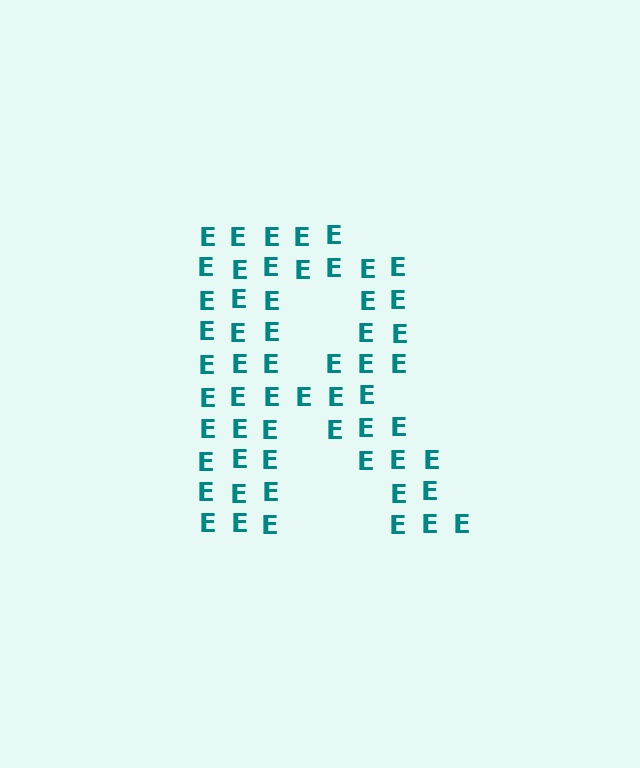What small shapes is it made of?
It is made of small letter E's.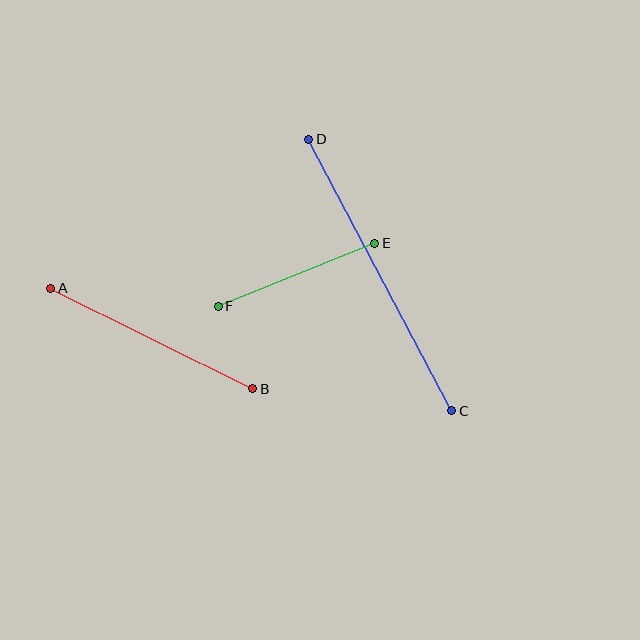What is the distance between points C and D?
The distance is approximately 307 pixels.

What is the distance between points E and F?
The distance is approximately 168 pixels.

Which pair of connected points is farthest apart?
Points C and D are farthest apart.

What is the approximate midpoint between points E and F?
The midpoint is at approximately (296, 275) pixels.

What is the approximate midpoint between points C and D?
The midpoint is at approximately (380, 275) pixels.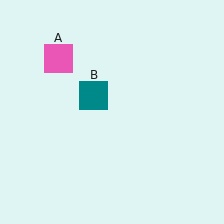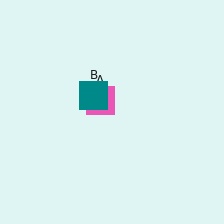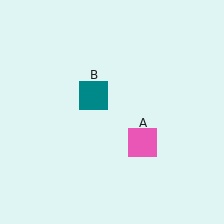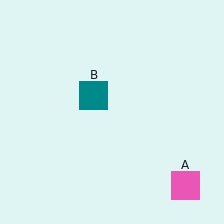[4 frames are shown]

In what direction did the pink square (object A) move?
The pink square (object A) moved down and to the right.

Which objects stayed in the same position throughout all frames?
Teal square (object B) remained stationary.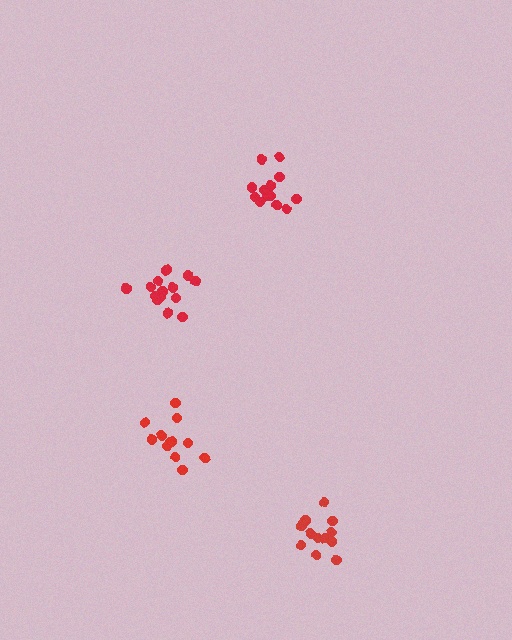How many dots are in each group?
Group 1: 12 dots, Group 2: 12 dots, Group 3: 14 dots, Group 4: 13 dots (51 total).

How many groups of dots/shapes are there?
There are 4 groups.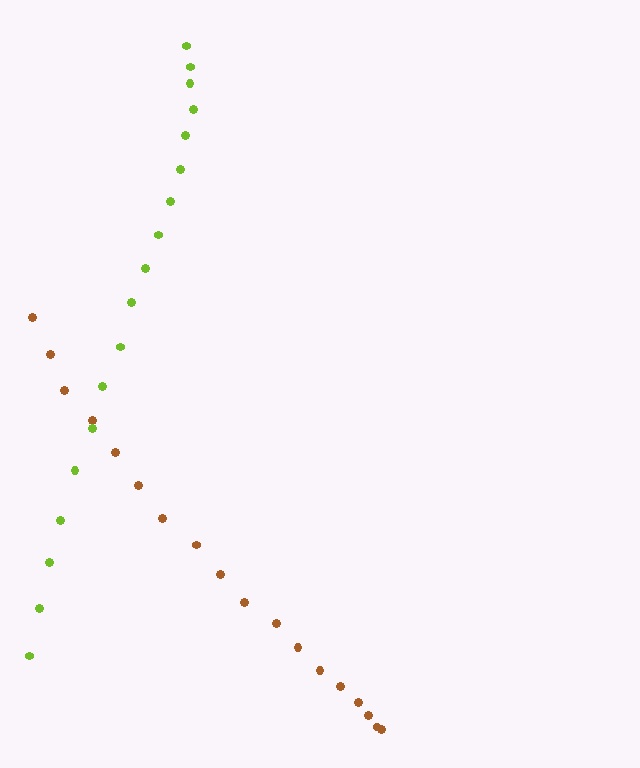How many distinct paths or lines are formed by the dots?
There are 2 distinct paths.